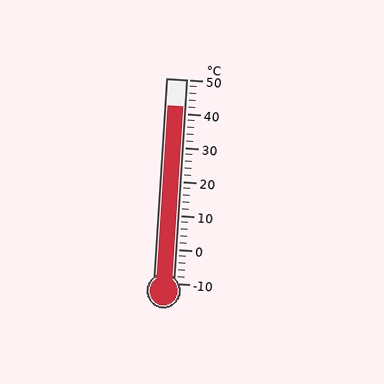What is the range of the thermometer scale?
The thermometer scale ranges from -10°C to 50°C.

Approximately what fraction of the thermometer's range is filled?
The thermometer is filled to approximately 85% of its range.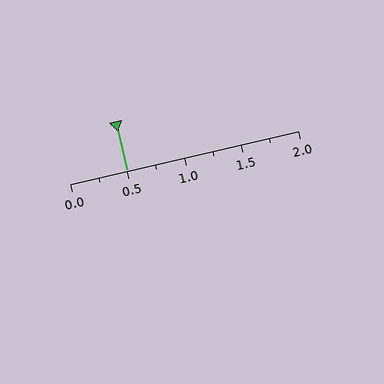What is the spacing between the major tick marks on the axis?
The major ticks are spaced 0.5 apart.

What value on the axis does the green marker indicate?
The marker indicates approximately 0.5.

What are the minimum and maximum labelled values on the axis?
The axis runs from 0.0 to 2.0.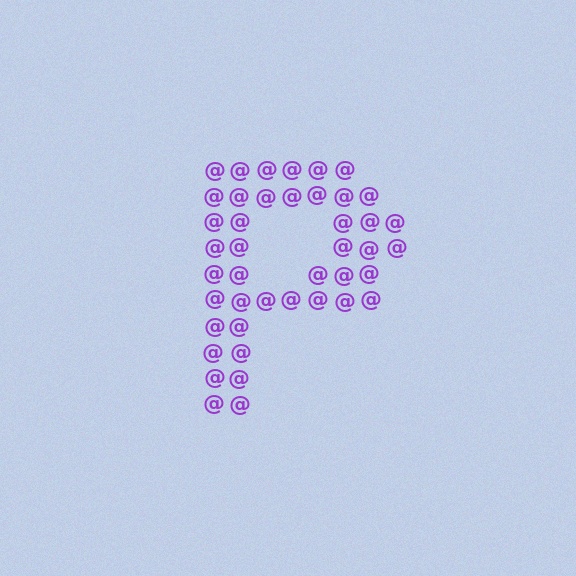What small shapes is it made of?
It is made of small at signs.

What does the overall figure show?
The overall figure shows the letter P.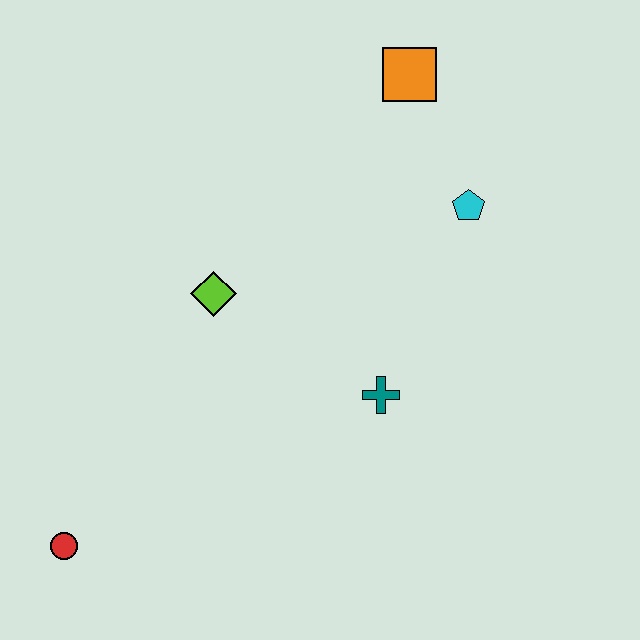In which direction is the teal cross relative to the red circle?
The teal cross is to the right of the red circle.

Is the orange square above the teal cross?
Yes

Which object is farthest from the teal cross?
The red circle is farthest from the teal cross.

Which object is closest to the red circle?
The lime diamond is closest to the red circle.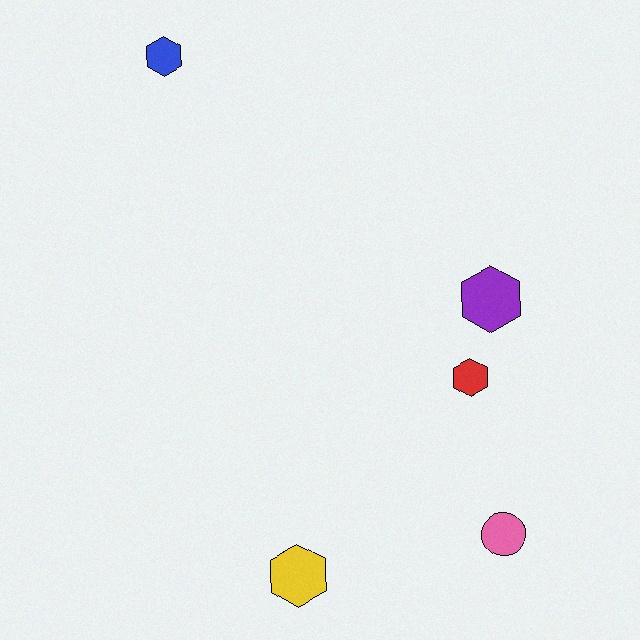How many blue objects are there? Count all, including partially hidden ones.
There is 1 blue object.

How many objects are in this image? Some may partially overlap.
There are 5 objects.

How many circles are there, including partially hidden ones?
There is 1 circle.